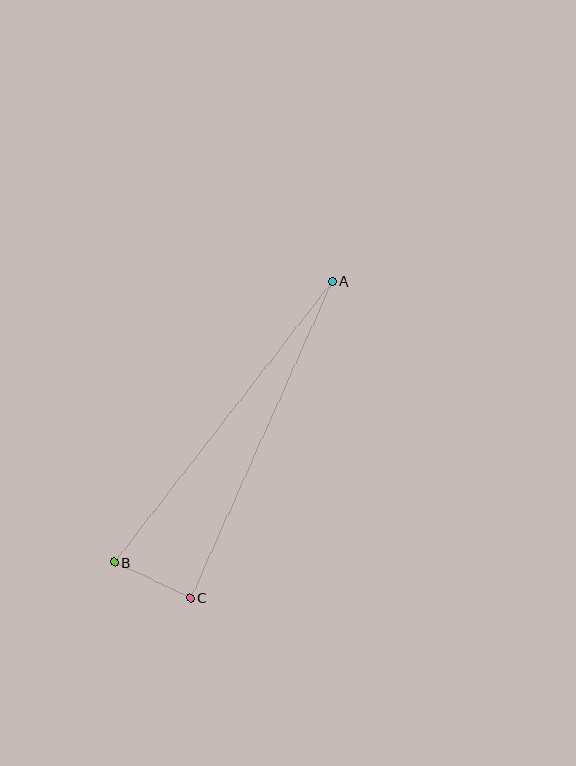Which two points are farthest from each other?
Points A and B are farthest from each other.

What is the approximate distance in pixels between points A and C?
The distance between A and C is approximately 347 pixels.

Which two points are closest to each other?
Points B and C are closest to each other.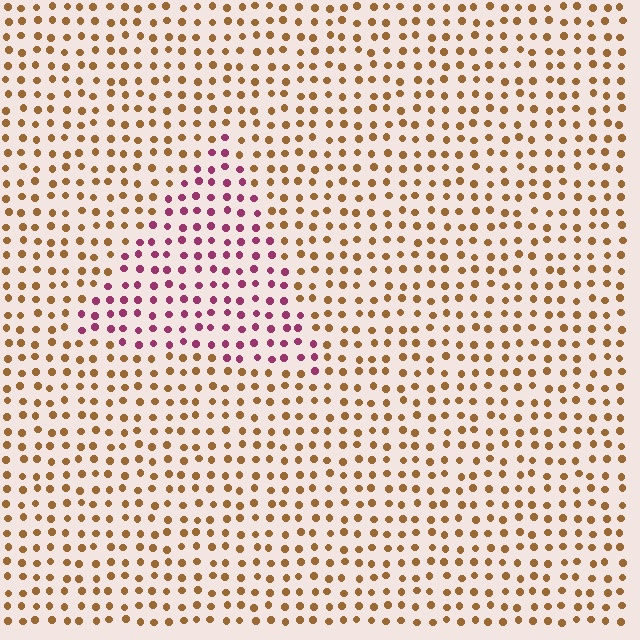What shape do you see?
I see a triangle.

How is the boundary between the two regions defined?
The boundary is defined purely by a slight shift in hue (about 65 degrees). Spacing, size, and orientation are identical on both sides.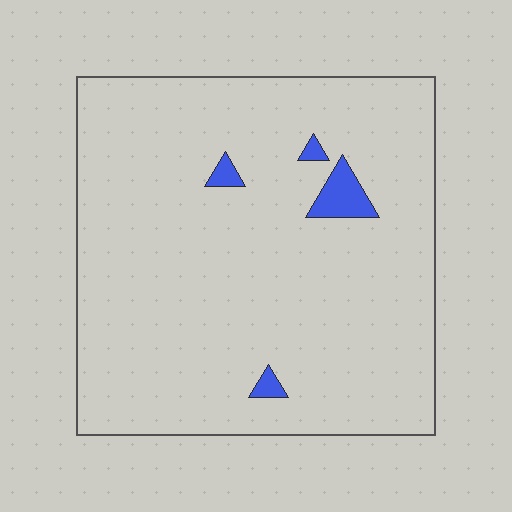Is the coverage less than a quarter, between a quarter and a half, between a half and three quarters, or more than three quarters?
Less than a quarter.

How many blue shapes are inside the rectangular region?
4.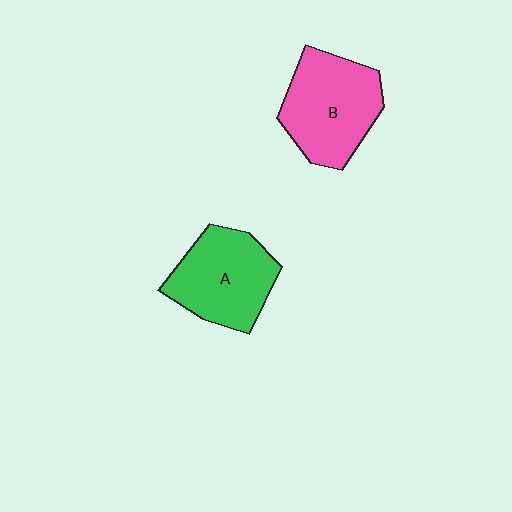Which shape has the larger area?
Shape B (pink).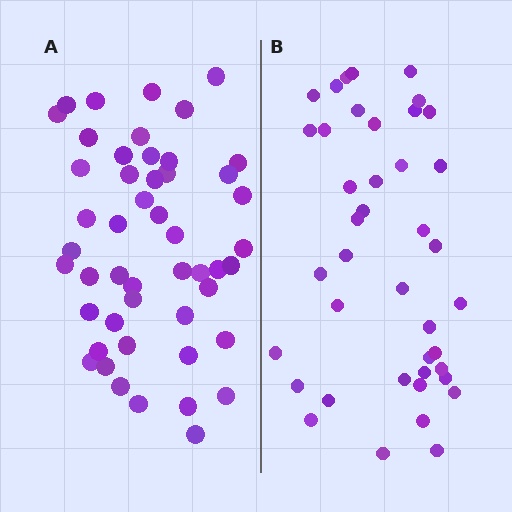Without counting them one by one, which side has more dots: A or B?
Region A (the left region) has more dots.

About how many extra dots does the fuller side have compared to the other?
Region A has roughly 8 or so more dots than region B.